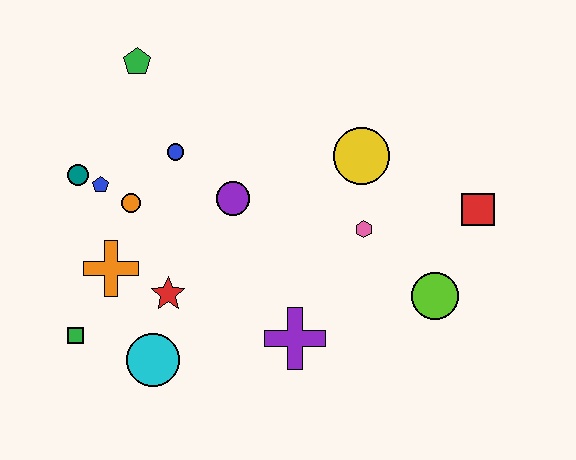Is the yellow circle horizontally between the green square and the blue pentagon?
No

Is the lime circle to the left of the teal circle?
No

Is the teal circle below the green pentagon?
Yes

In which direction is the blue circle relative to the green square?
The blue circle is above the green square.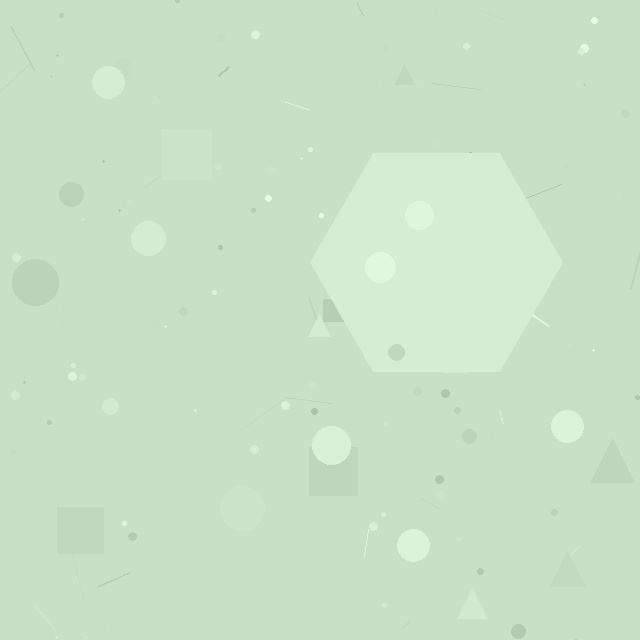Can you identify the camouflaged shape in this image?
The camouflaged shape is a hexagon.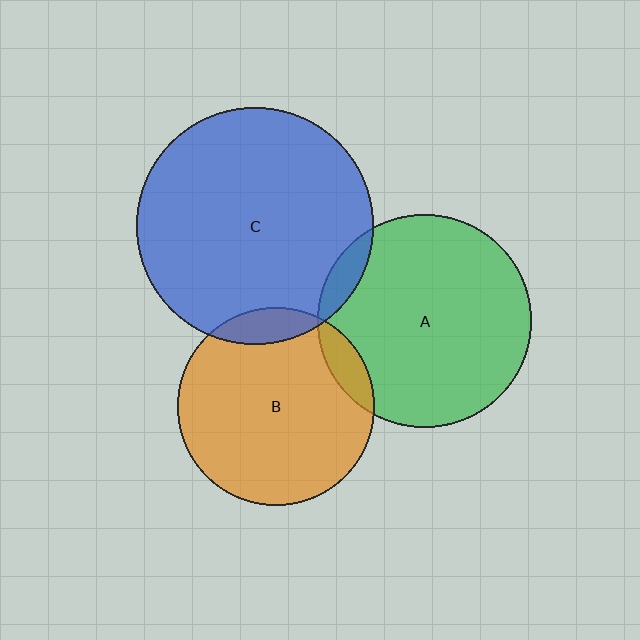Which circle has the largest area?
Circle C (blue).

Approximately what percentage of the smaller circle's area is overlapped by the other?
Approximately 5%.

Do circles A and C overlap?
Yes.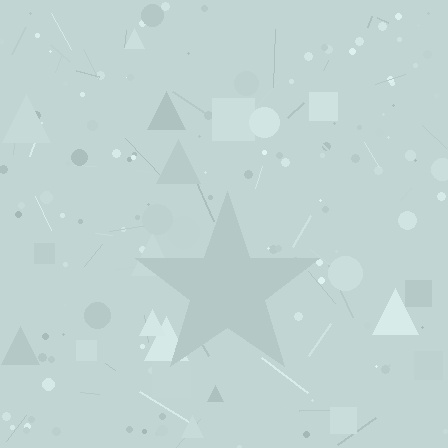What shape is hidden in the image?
A star is hidden in the image.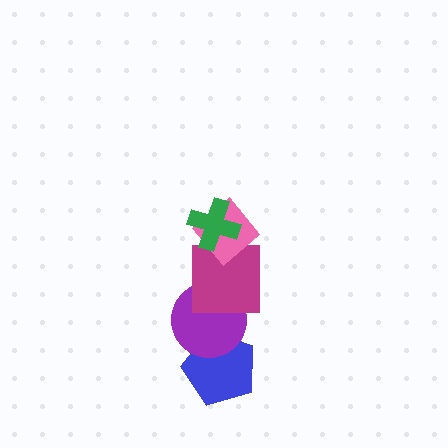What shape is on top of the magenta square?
The pink diamond is on top of the magenta square.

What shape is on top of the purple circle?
The magenta square is on top of the purple circle.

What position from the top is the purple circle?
The purple circle is 4th from the top.